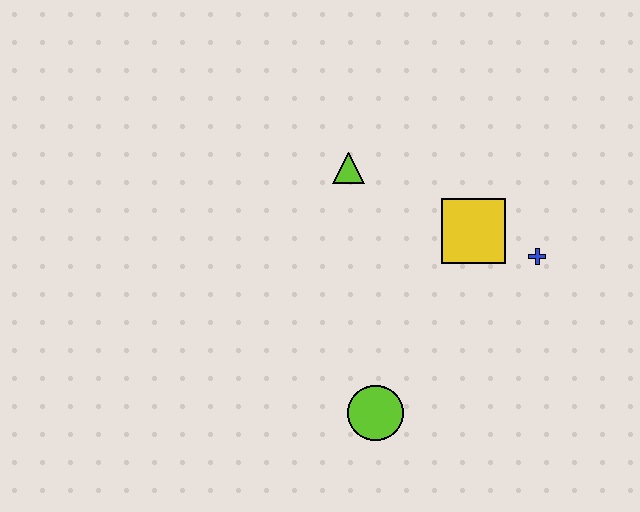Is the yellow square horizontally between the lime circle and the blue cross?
Yes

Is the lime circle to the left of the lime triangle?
No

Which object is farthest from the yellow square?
The lime circle is farthest from the yellow square.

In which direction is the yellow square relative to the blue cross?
The yellow square is to the left of the blue cross.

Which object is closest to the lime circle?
The yellow square is closest to the lime circle.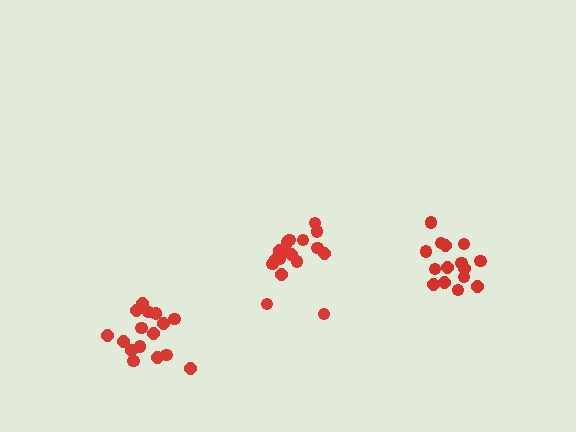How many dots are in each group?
Group 1: 17 dots, Group 2: 15 dots, Group 3: 16 dots (48 total).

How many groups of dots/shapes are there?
There are 3 groups.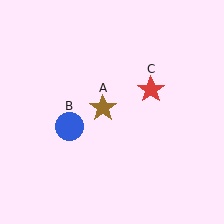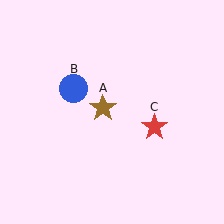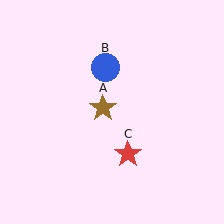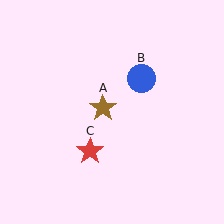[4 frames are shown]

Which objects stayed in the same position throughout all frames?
Brown star (object A) remained stationary.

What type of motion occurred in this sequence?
The blue circle (object B), red star (object C) rotated clockwise around the center of the scene.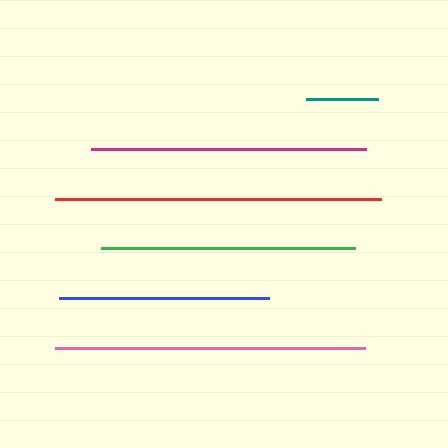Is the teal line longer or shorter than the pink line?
The pink line is longer than the teal line.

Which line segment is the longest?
The red line is the longest at approximately 326 pixels.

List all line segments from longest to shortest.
From longest to shortest: red, pink, magenta, green, blue, teal.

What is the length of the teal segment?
The teal segment is approximately 72 pixels long.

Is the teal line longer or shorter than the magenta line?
The magenta line is longer than the teal line.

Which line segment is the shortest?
The teal line is the shortest at approximately 72 pixels.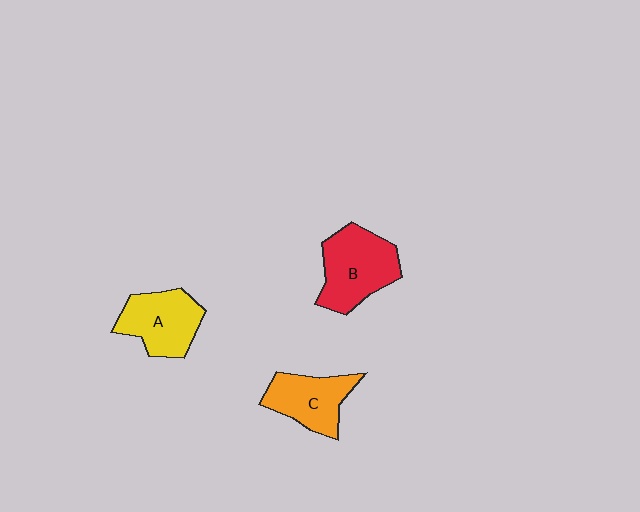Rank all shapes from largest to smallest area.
From largest to smallest: B (red), A (yellow), C (orange).